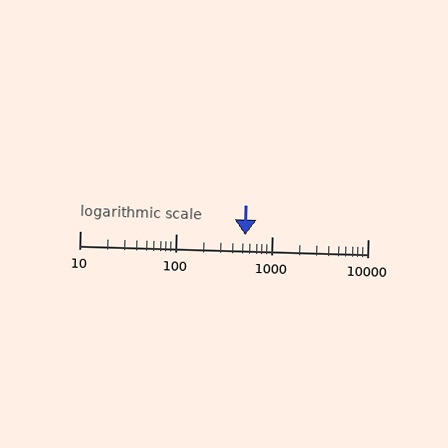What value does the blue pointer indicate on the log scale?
The pointer indicates approximately 530.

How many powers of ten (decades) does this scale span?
The scale spans 3 decades, from 10 to 10000.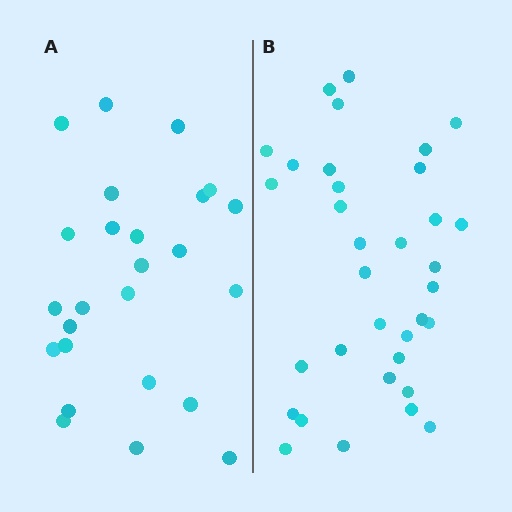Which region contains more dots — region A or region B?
Region B (the right region) has more dots.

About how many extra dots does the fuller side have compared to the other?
Region B has roughly 8 or so more dots than region A.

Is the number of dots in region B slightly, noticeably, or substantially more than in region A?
Region B has noticeably more, but not dramatically so. The ratio is roughly 1.4 to 1.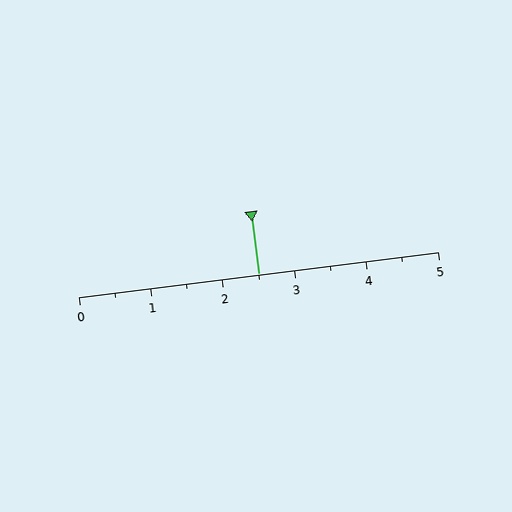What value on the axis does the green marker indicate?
The marker indicates approximately 2.5.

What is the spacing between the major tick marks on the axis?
The major ticks are spaced 1 apart.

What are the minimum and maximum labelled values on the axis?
The axis runs from 0 to 5.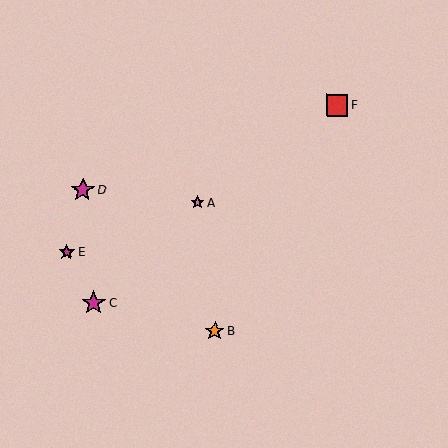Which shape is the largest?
The magenta star (labeled C) is the largest.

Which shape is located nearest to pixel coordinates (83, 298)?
The magenta star (labeled C) at (93, 303) is nearest to that location.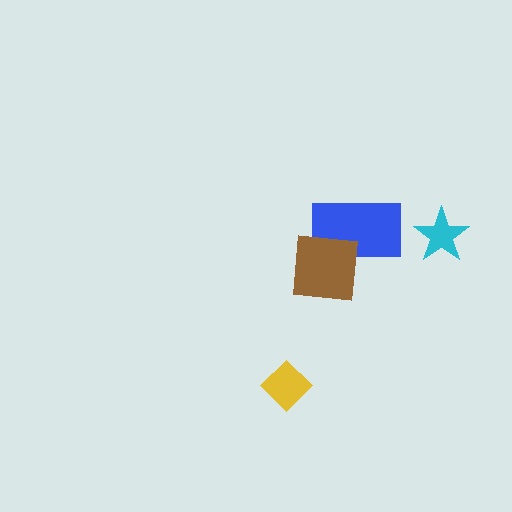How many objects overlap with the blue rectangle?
1 object overlaps with the blue rectangle.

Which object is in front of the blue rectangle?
The brown square is in front of the blue rectangle.